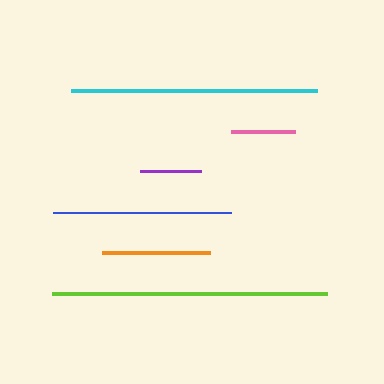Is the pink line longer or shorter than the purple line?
The pink line is longer than the purple line.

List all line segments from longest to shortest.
From longest to shortest: lime, cyan, blue, orange, pink, purple.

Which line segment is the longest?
The lime line is the longest at approximately 276 pixels.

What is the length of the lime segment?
The lime segment is approximately 276 pixels long.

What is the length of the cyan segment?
The cyan segment is approximately 247 pixels long.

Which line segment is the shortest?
The purple line is the shortest at approximately 61 pixels.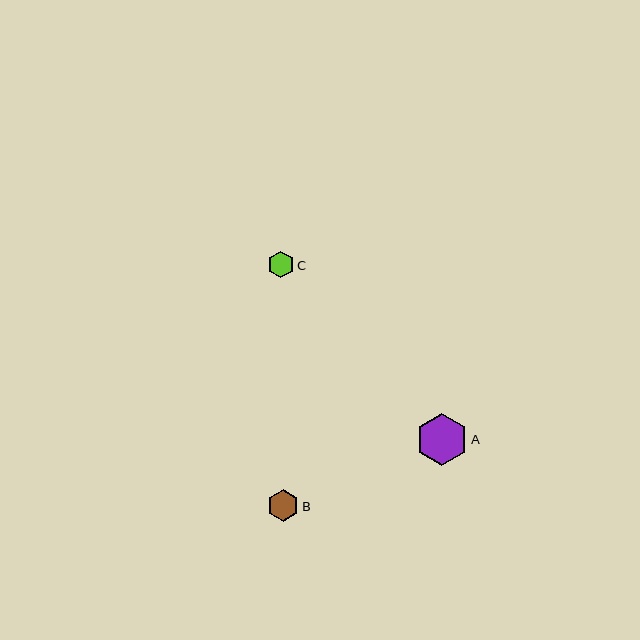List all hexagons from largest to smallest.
From largest to smallest: A, B, C.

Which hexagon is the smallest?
Hexagon C is the smallest with a size of approximately 27 pixels.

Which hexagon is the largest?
Hexagon A is the largest with a size of approximately 52 pixels.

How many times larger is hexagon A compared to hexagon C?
Hexagon A is approximately 2.0 times the size of hexagon C.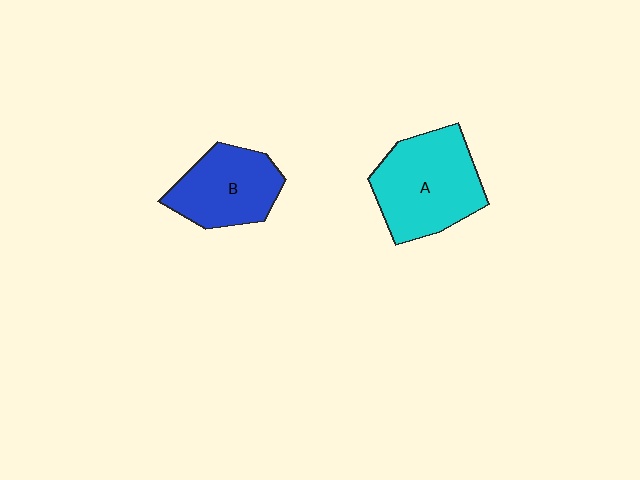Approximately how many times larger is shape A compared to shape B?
Approximately 1.3 times.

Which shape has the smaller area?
Shape B (blue).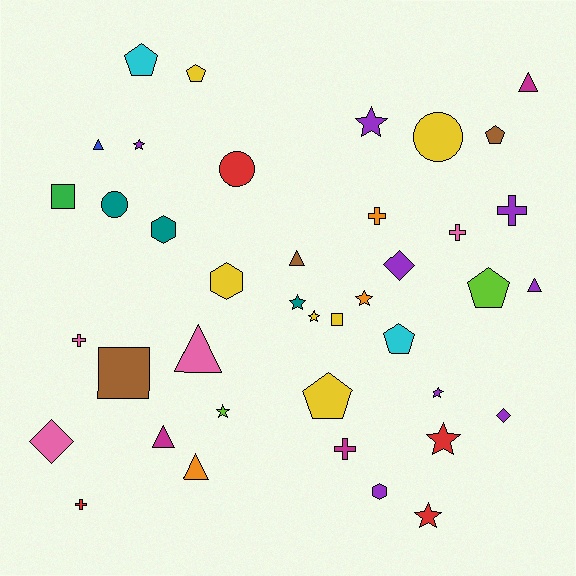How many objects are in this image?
There are 40 objects.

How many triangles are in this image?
There are 7 triangles.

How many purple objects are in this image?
There are 8 purple objects.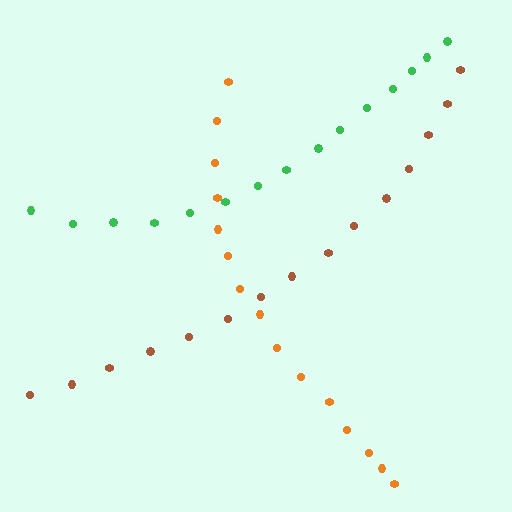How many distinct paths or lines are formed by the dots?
There are 3 distinct paths.